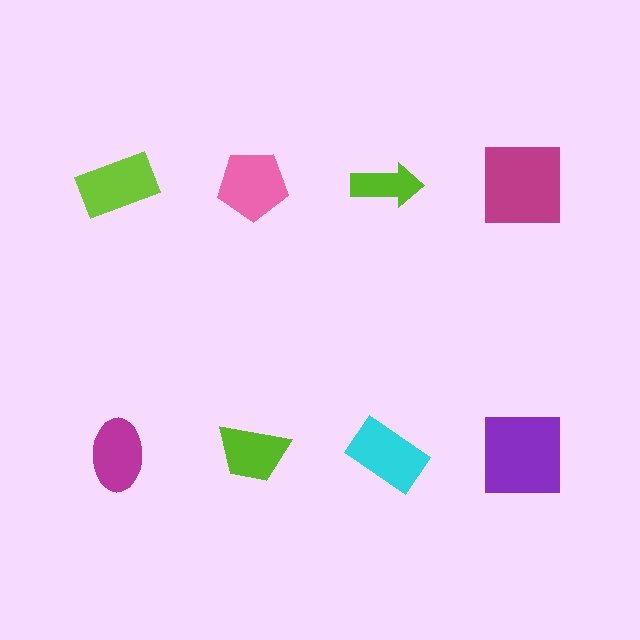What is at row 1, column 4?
A magenta square.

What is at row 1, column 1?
A lime rectangle.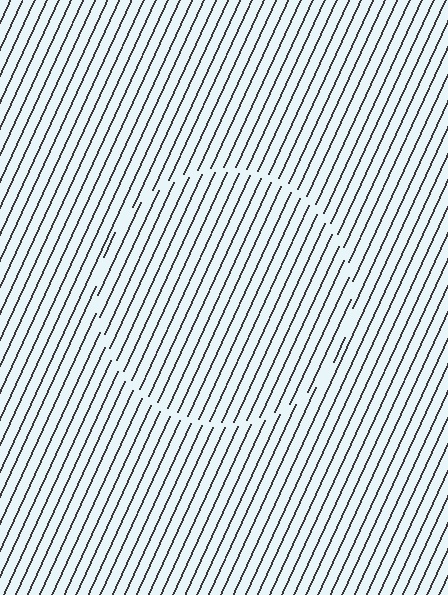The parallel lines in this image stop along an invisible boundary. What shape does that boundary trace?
An illusory circle. The interior of the shape contains the same grating, shifted by half a period — the contour is defined by the phase discontinuity where line-ends from the inner and outer gratings abut.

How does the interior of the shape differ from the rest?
The interior of the shape contains the same grating, shifted by half a period — the contour is defined by the phase discontinuity where line-ends from the inner and outer gratings abut.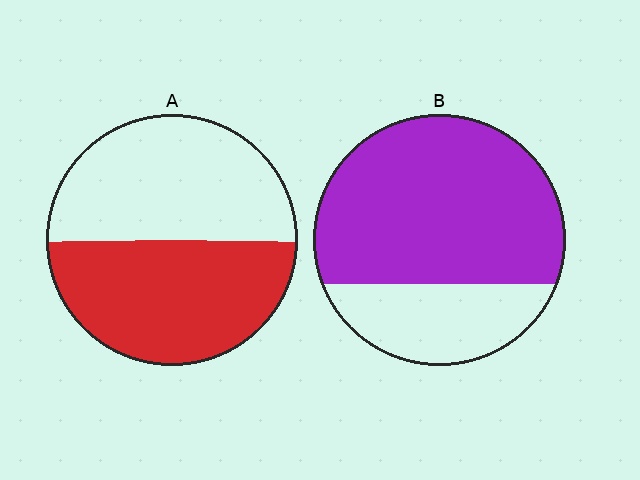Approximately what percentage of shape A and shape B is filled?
A is approximately 50% and B is approximately 70%.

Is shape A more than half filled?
Roughly half.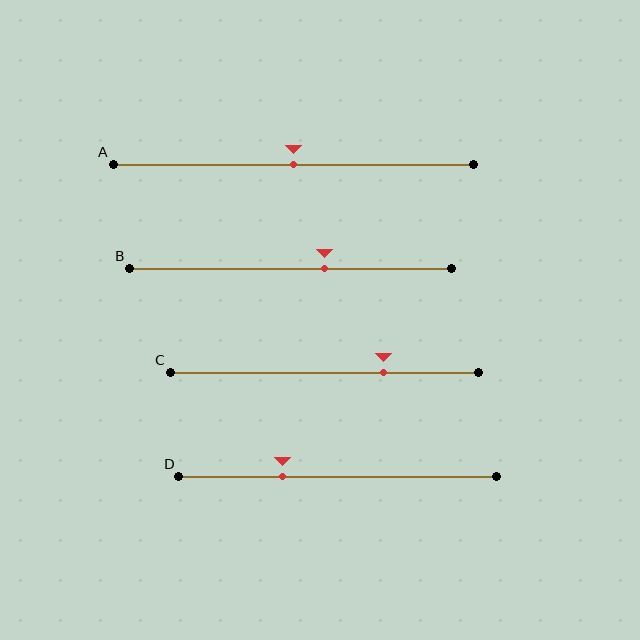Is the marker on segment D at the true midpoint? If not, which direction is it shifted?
No, the marker on segment D is shifted to the left by about 17% of the segment length.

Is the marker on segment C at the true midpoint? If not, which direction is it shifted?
No, the marker on segment C is shifted to the right by about 19% of the segment length.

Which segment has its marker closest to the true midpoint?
Segment A has its marker closest to the true midpoint.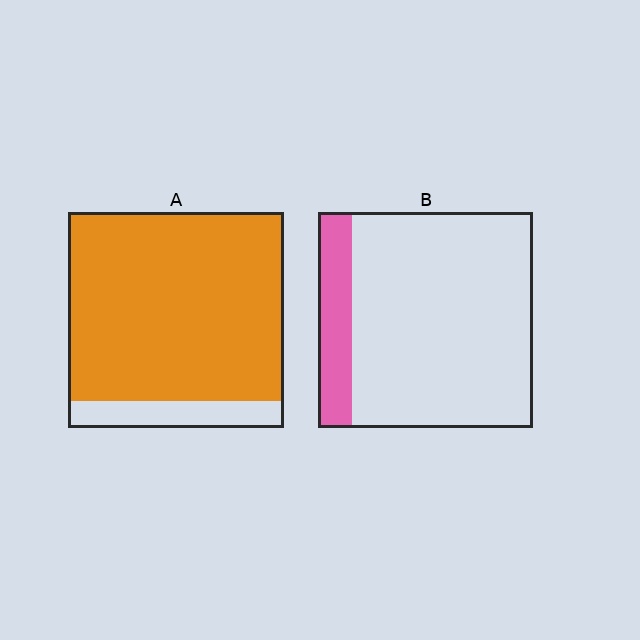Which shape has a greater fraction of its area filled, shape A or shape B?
Shape A.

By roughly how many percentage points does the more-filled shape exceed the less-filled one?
By roughly 70 percentage points (A over B).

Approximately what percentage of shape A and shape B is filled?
A is approximately 90% and B is approximately 15%.